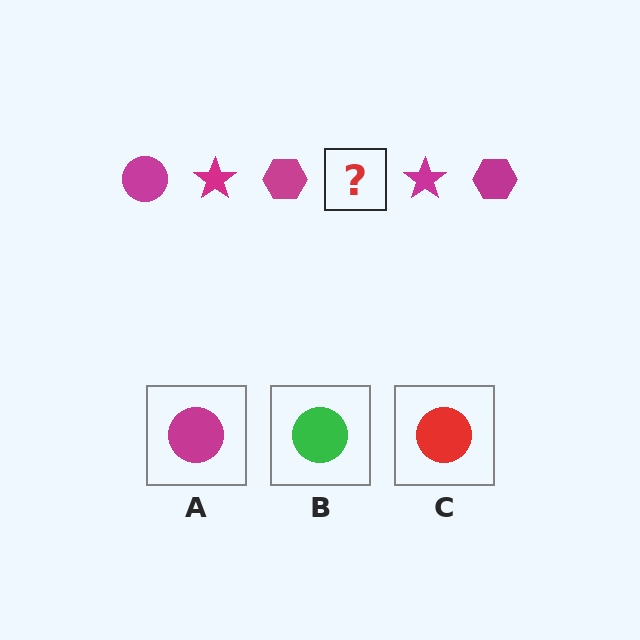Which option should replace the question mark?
Option A.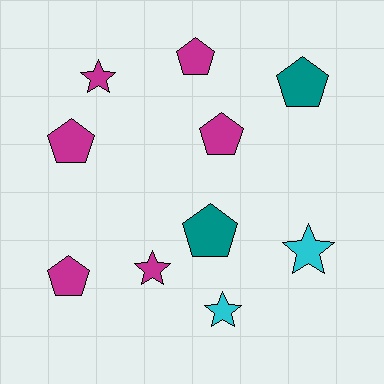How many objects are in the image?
There are 10 objects.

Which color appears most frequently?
Magenta, with 6 objects.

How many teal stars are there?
There are no teal stars.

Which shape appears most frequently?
Pentagon, with 6 objects.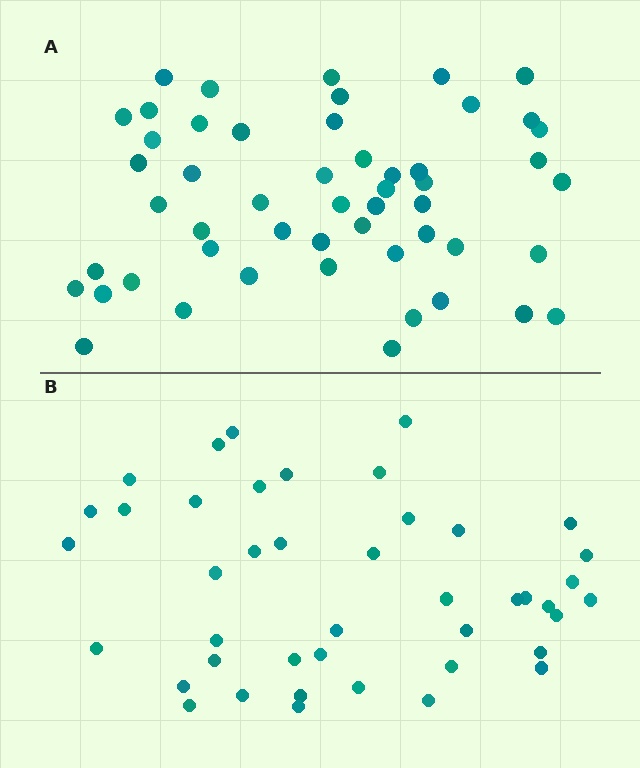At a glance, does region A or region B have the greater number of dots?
Region A (the top region) has more dots.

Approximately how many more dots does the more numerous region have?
Region A has roughly 8 or so more dots than region B.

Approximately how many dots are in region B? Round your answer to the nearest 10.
About 40 dots. (The exact count is 43, which rounds to 40.)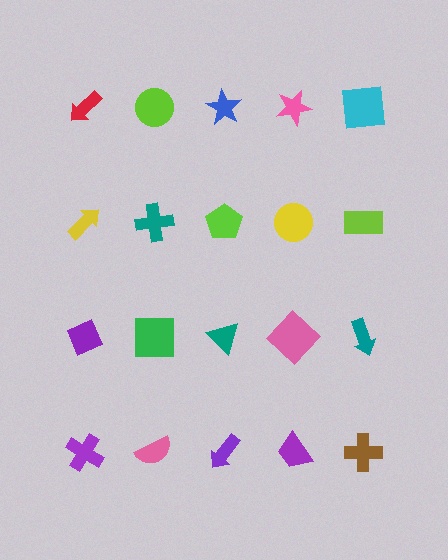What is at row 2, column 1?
A yellow arrow.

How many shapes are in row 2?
5 shapes.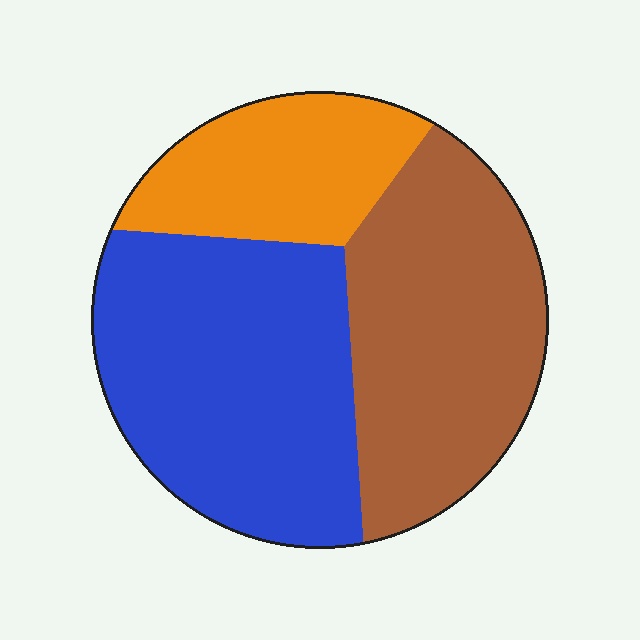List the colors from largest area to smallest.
From largest to smallest: blue, brown, orange.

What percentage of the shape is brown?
Brown takes up about three eighths (3/8) of the shape.